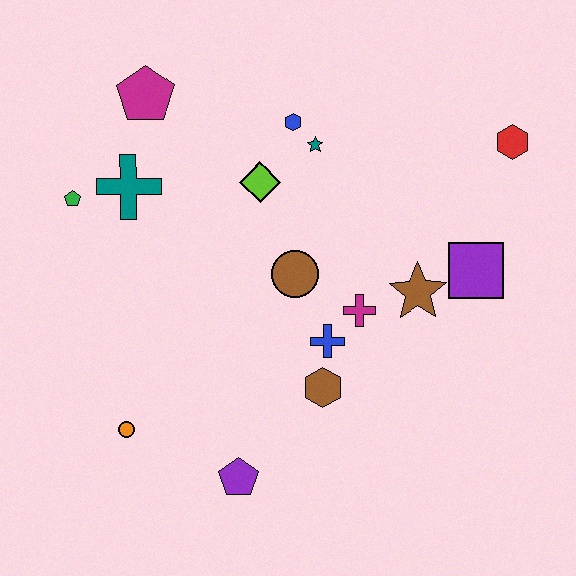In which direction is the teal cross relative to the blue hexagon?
The teal cross is to the left of the blue hexagon.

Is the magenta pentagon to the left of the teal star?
Yes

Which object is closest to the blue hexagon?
The teal star is closest to the blue hexagon.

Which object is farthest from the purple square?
The green pentagon is farthest from the purple square.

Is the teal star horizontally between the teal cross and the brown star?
Yes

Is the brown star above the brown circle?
No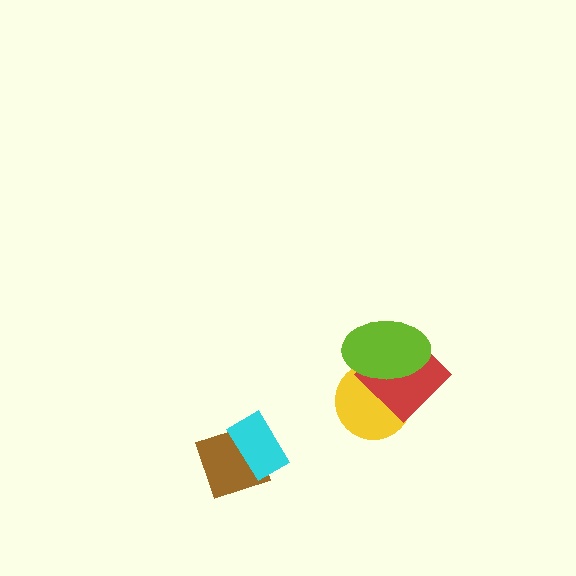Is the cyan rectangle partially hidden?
No, no other shape covers it.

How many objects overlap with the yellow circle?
2 objects overlap with the yellow circle.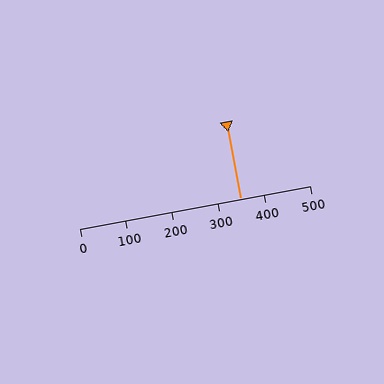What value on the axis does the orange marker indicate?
The marker indicates approximately 350.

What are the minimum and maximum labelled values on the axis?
The axis runs from 0 to 500.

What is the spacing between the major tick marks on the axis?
The major ticks are spaced 100 apart.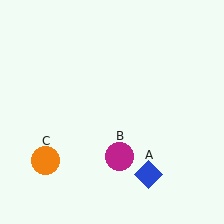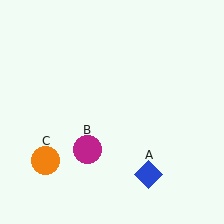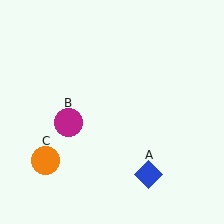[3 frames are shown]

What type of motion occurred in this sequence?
The magenta circle (object B) rotated clockwise around the center of the scene.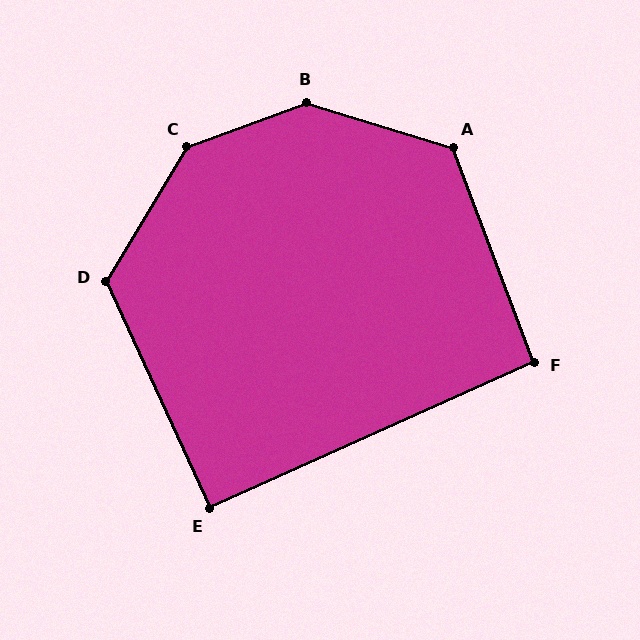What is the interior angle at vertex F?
Approximately 94 degrees (approximately right).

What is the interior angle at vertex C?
Approximately 142 degrees (obtuse).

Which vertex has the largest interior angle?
B, at approximately 142 degrees.